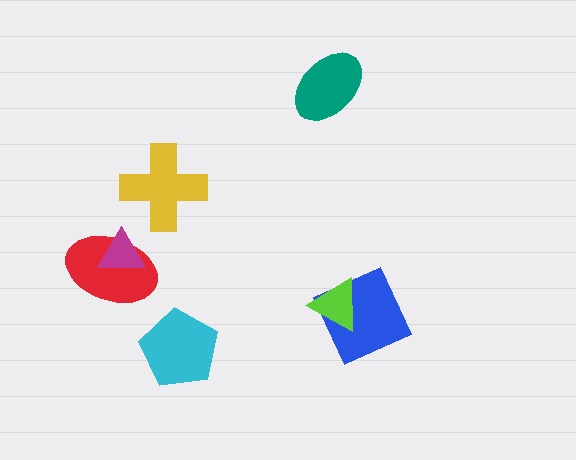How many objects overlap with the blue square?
1 object overlaps with the blue square.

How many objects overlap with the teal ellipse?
0 objects overlap with the teal ellipse.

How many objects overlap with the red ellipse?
1 object overlaps with the red ellipse.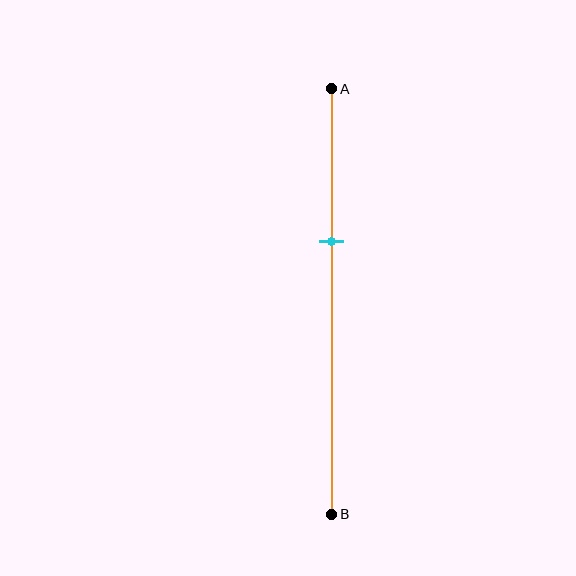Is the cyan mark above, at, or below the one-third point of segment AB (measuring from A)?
The cyan mark is approximately at the one-third point of segment AB.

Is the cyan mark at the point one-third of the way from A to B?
Yes, the mark is approximately at the one-third point.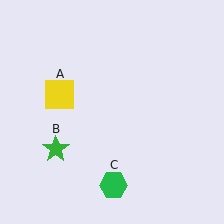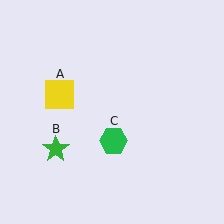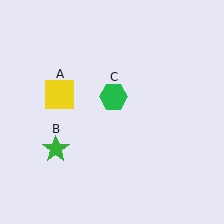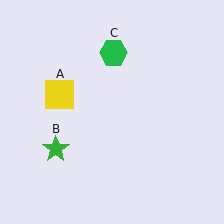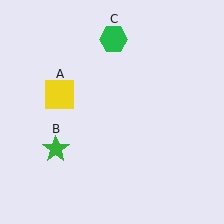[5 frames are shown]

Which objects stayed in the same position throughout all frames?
Yellow square (object A) and green star (object B) remained stationary.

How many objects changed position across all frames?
1 object changed position: green hexagon (object C).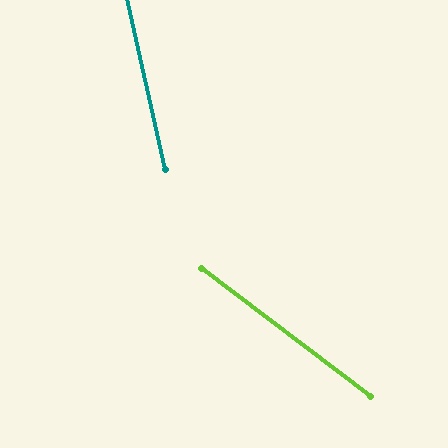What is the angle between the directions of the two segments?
Approximately 40 degrees.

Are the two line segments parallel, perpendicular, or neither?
Neither parallel nor perpendicular — they differ by about 40°.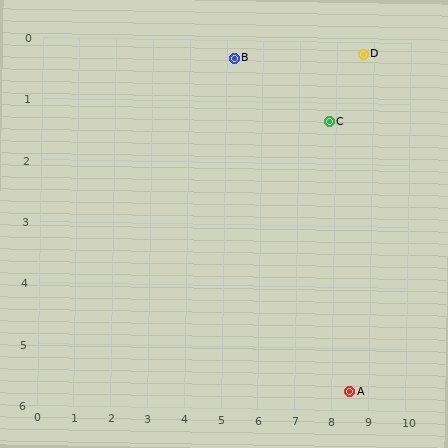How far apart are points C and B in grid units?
Points C and B are about 2.8 grid units apart.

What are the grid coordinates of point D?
Point D is at approximately (8.7, 0.2).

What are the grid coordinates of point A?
Point A is at approximately (8.5, 5.7).